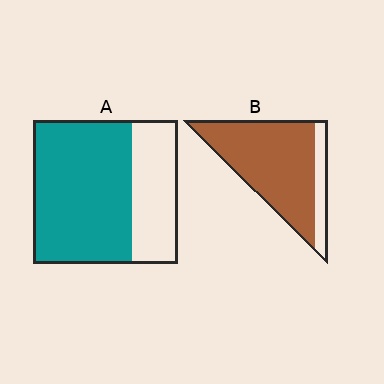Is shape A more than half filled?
Yes.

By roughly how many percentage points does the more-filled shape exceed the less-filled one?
By roughly 15 percentage points (B over A).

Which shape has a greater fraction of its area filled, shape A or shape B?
Shape B.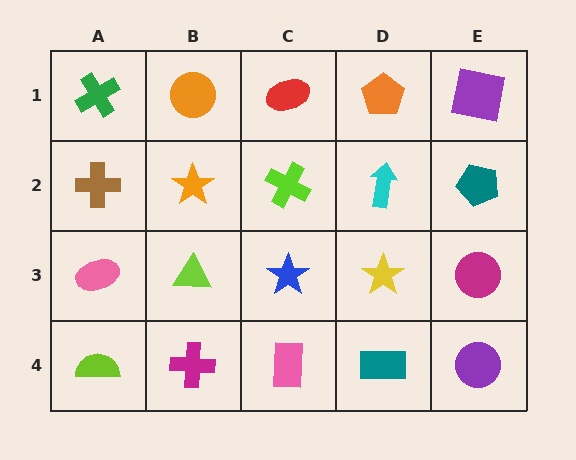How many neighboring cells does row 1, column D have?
3.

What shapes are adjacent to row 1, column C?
A lime cross (row 2, column C), an orange circle (row 1, column B), an orange pentagon (row 1, column D).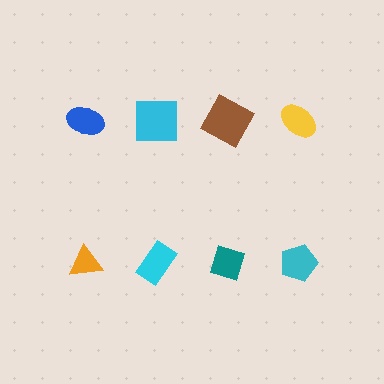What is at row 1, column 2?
A cyan square.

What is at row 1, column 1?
A blue ellipse.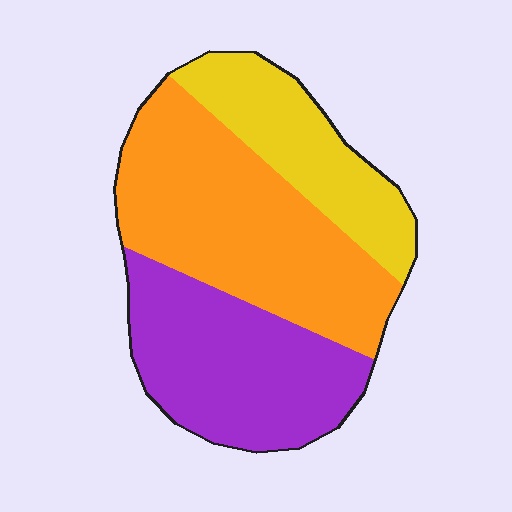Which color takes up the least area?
Yellow, at roughly 25%.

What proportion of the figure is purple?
Purple covers 34% of the figure.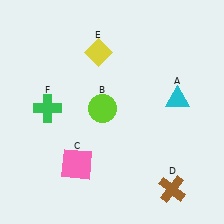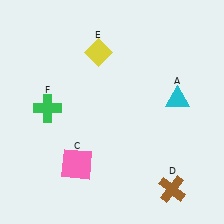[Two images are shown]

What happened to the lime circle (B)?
The lime circle (B) was removed in Image 2. It was in the top-left area of Image 1.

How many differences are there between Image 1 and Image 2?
There is 1 difference between the two images.